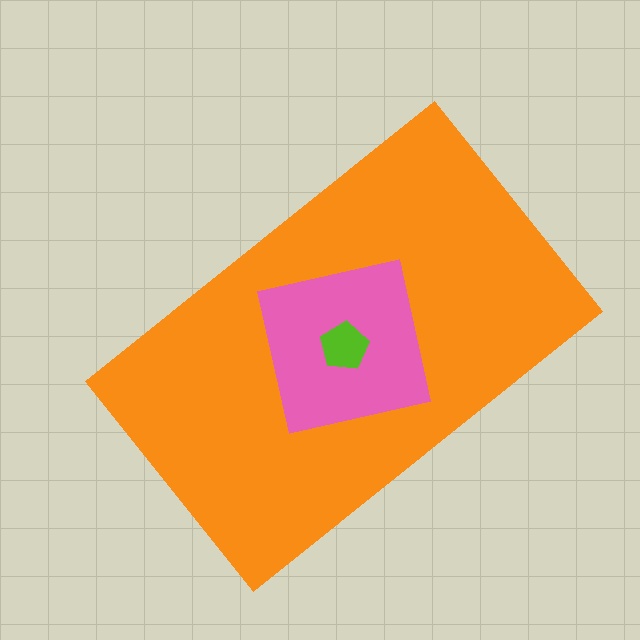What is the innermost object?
The lime pentagon.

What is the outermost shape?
The orange rectangle.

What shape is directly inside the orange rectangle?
The pink square.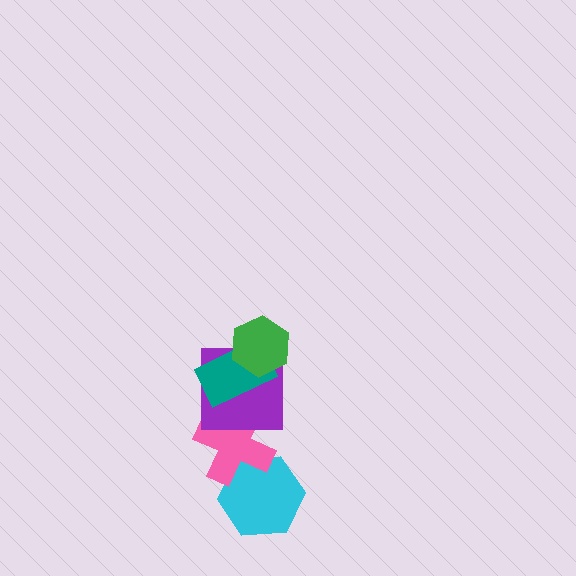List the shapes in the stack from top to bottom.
From top to bottom: the green hexagon, the teal rectangle, the purple square, the pink cross, the cyan hexagon.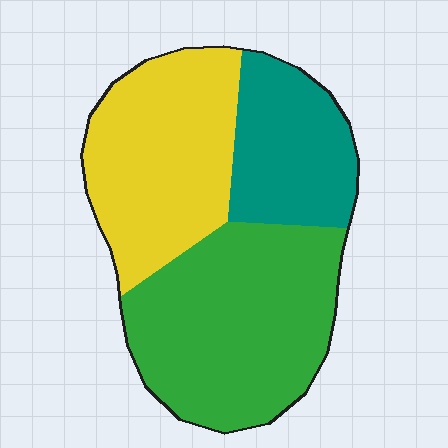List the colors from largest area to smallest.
From largest to smallest: green, yellow, teal.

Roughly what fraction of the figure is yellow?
Yellow covers 34% of the figure.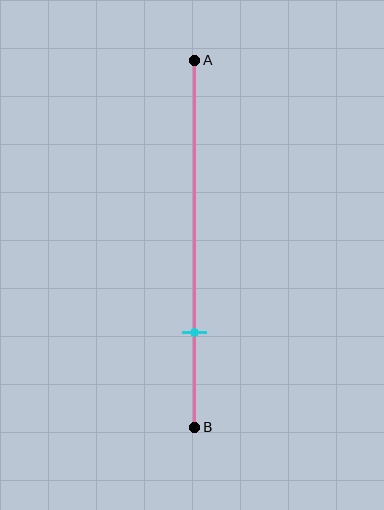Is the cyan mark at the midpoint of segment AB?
No, the mark is at about 75% from A, not at the 50% midpoint.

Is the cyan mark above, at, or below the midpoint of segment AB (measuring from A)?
The cyan mark is below the midpoint of segment AB.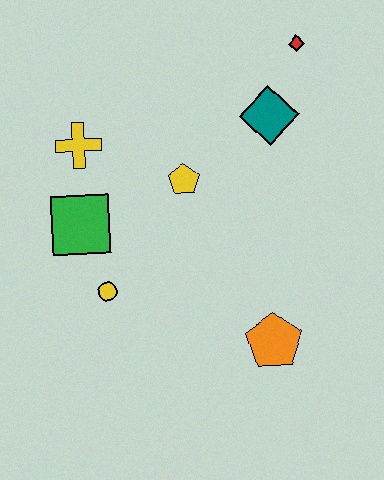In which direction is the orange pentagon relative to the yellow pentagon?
The orange pentagon is below the yellow pentagon.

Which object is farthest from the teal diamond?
The yellow circle is farthest from the teal diamond.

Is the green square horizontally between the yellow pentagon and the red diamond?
No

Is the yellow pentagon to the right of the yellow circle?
Yes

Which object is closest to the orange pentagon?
The yellow circle is closest to the orange pentagon.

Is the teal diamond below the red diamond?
Yes